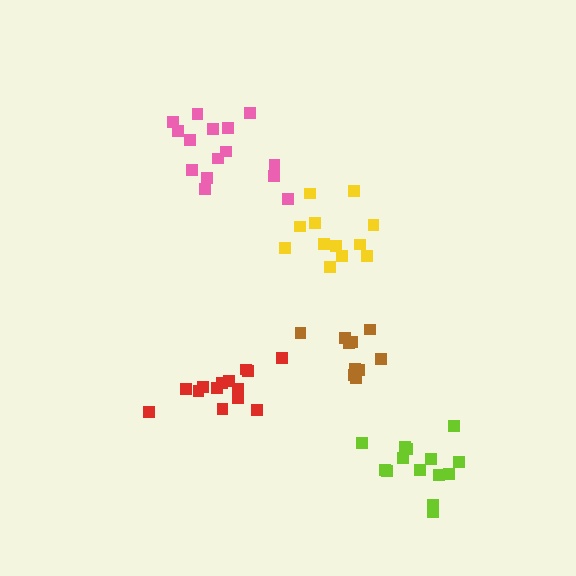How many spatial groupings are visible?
There are 5 spatial groupings.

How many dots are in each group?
Group 1: 10 dots, Group 2: 12 dots, Group 3: 14 dots, Group 4: 15 dots, Group 5: 14 dots (65 total).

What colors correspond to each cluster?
The clusters are colored: brown, yellow, red, pink, lime.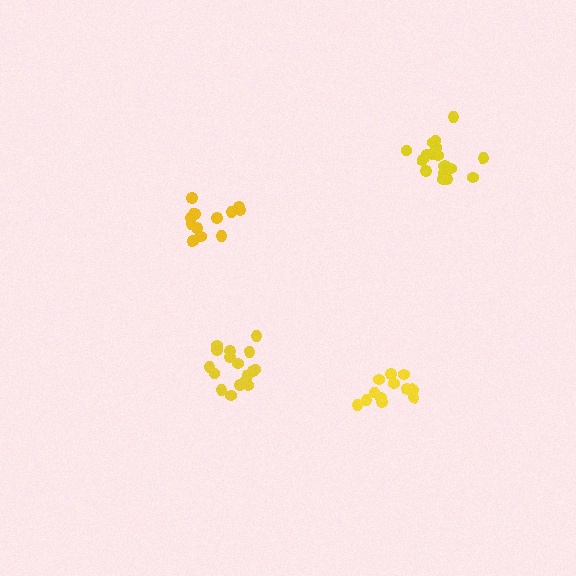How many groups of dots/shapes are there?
There are 4 groups.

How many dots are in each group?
Group 1: 17 dots, Group 2: 13 dots, Group 3: 17 dots, Group 4: 12 dots (59 total).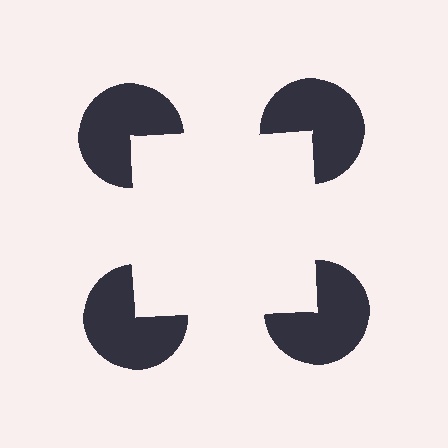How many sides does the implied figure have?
4 sides.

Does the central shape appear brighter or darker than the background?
It typically appears slightly brighter than the background, even though no actual brightness change is drawn.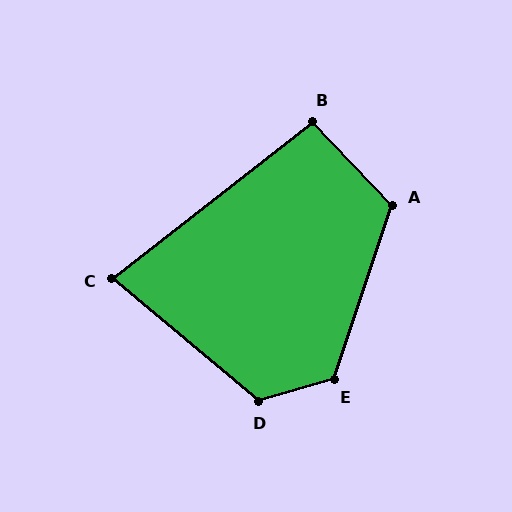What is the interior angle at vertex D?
Approximately 123 degrees (obtuse).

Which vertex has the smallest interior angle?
C, at approximately 78 degrees.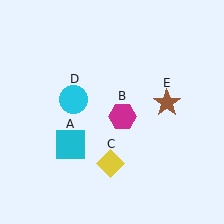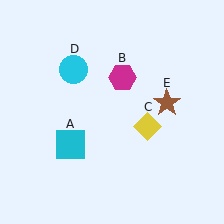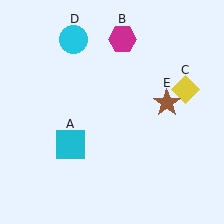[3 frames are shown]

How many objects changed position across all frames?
3 objects changed position: magenta hexagon (object B), yellow diamond (object C), cyan circle (object D).